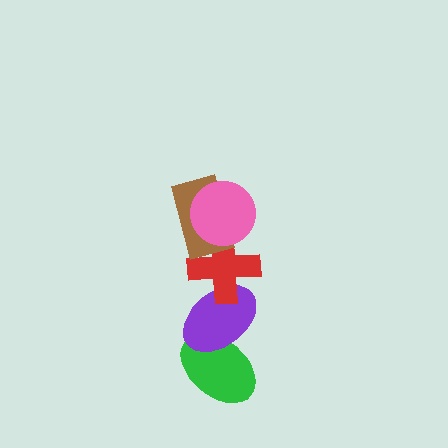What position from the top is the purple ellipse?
The purple ellipse is 4th from the top.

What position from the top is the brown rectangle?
The brown rectangle is 2nd from the top.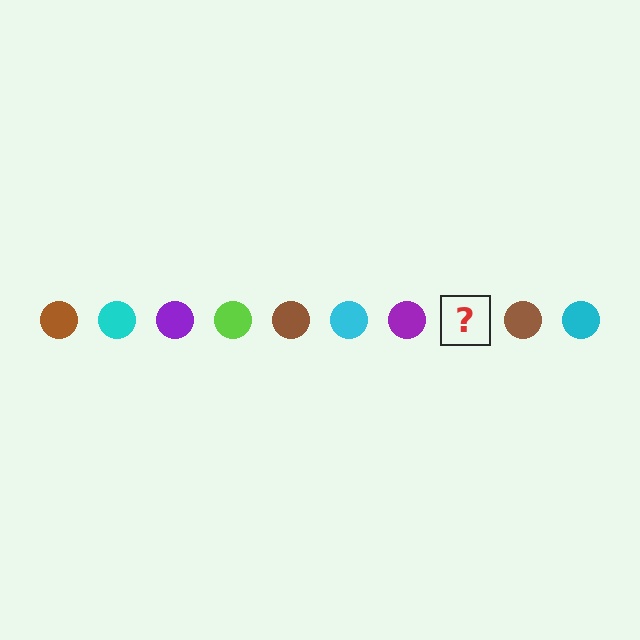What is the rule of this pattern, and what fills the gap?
The rule is that the pattern cycles through brown, cyan, purple, lime circles. The gap should be filled with a lime circle.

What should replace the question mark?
The question mark should be replaced with a lime circle.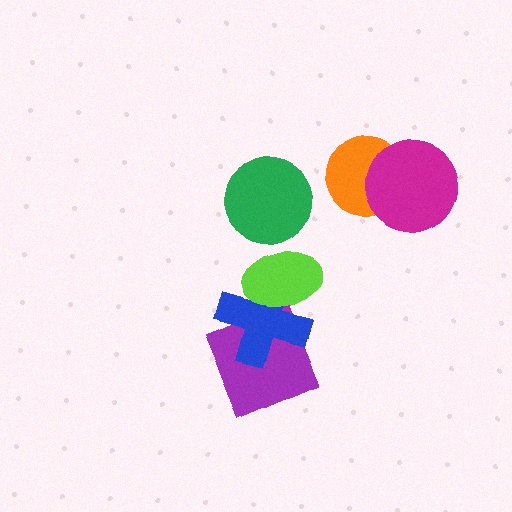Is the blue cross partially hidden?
Yes, it is partially covered by another shape.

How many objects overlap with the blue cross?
2 objects overlap with the blue cross.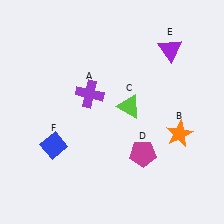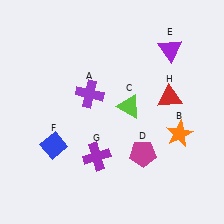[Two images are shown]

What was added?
A purple cross (G), a red triangle (H) were added in Image 2.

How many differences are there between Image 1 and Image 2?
There are 2 differences between the two images.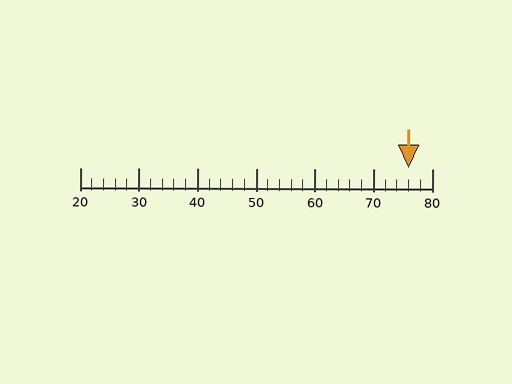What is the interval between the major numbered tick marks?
The major tick marks are spaced 10 units apart.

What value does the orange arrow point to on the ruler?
The orange arrow points to approximately 76.